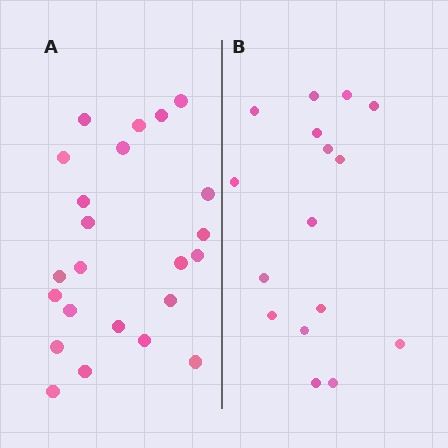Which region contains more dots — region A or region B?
Region A (the left region) has more dots.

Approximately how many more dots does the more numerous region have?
Region A has roughly 8 or so more dots than region B.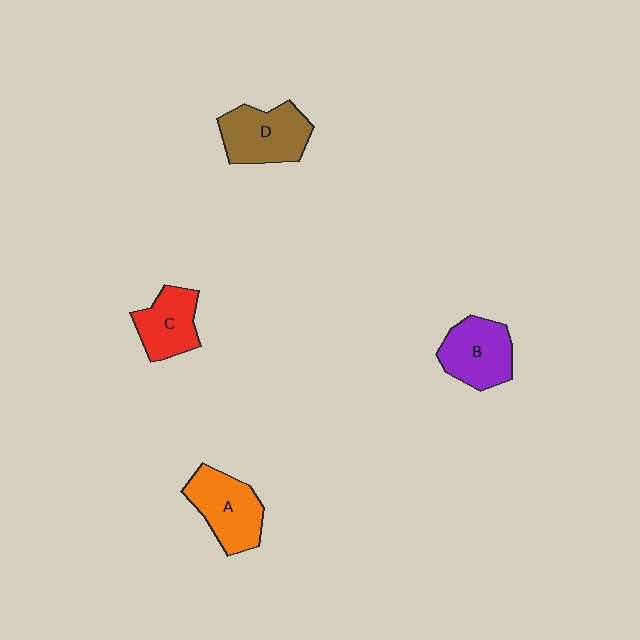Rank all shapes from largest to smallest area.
From largest to smallest: D (brown), A (orange), B (purple), C (red).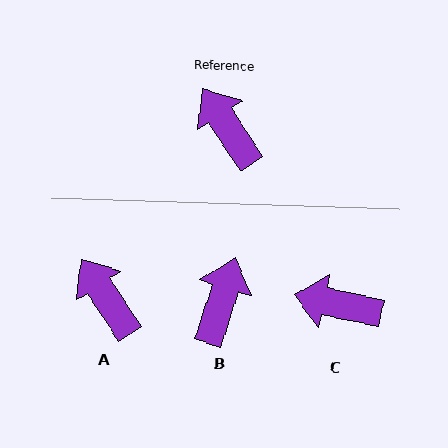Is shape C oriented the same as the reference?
No, it is off by about 45 degrees.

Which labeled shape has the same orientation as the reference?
A.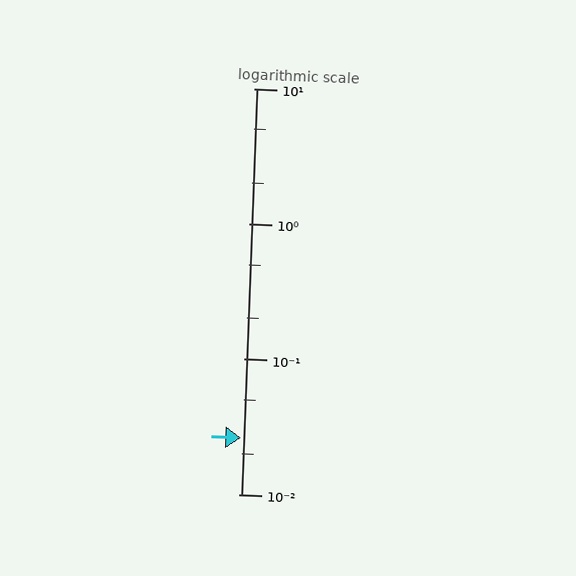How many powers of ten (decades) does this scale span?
The scale spans 3 decades, from 0.01 to 10.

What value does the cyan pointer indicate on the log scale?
The pointer indicates approximately 0.026.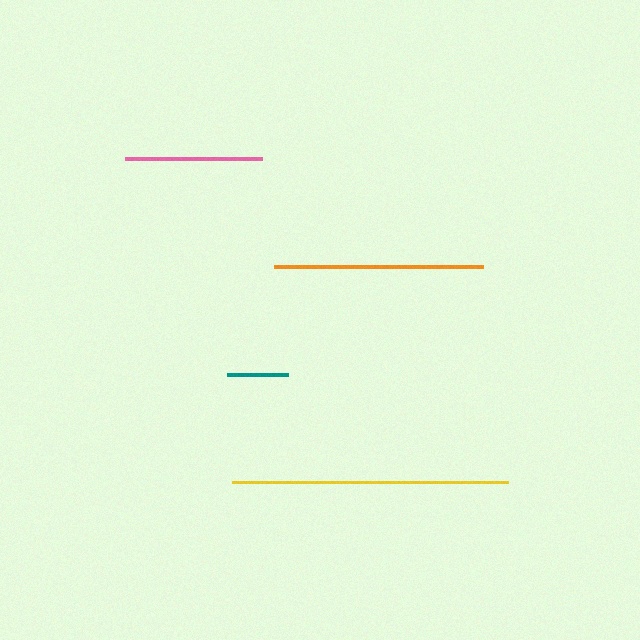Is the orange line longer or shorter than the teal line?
The orange line is longer than the teal line.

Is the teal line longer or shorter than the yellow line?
The yellow line is longer than the teal line.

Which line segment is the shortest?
The teal line is the shortest at approximately 60 pixels.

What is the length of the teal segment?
The teal segment is approximately 60 pixels long.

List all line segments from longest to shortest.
From longest to shortest: yellow, orange, pink, teal.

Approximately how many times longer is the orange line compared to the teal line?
The orange line is approximately 3.5 times the length of the teal line.